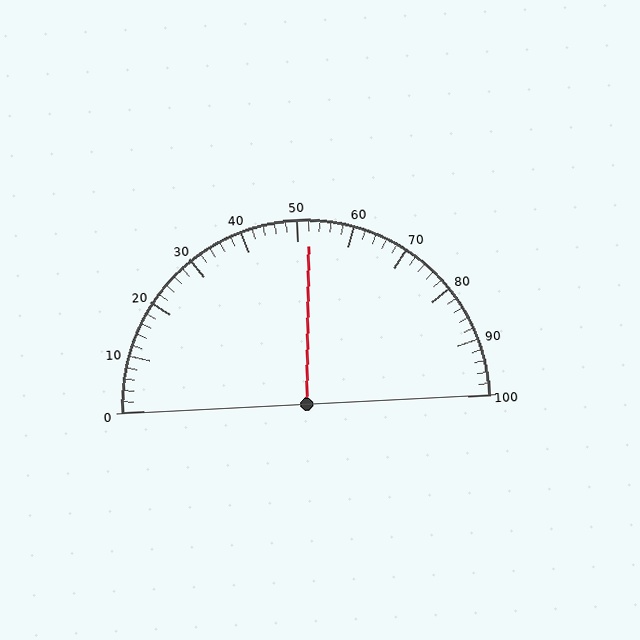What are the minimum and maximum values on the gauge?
The gauge ranges from 0 to 100.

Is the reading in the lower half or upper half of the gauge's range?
The reading is in the upper half of the range (0 to 100).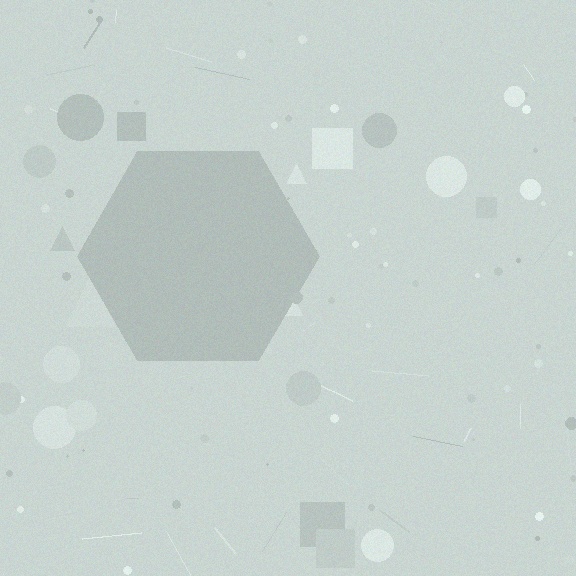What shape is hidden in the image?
A hexagon is hidden in the image.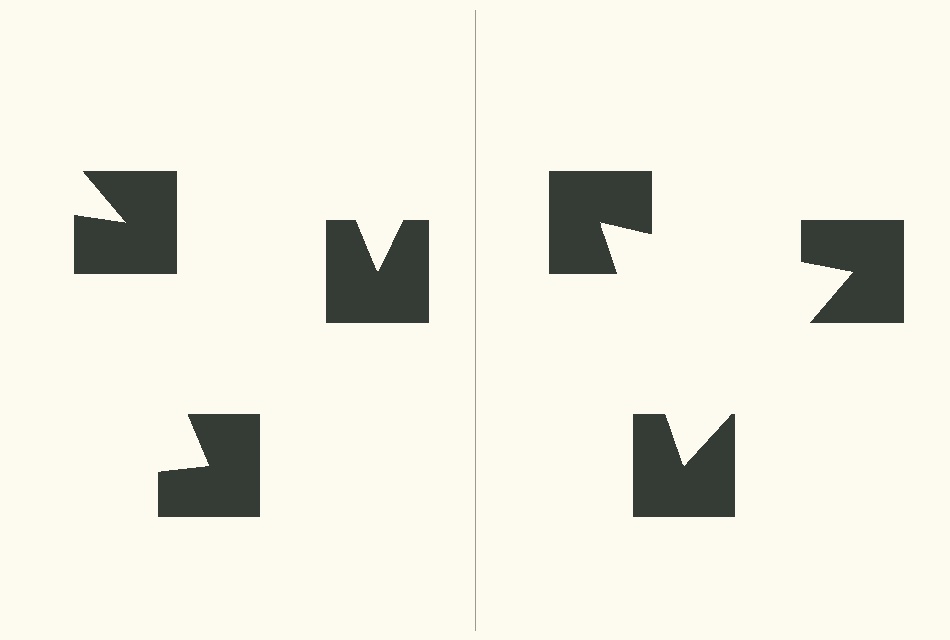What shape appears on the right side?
An illusory triangle.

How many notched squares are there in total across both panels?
6 — 3 on each side.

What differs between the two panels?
The notched squares are positioned identically on both sides; only the wedge orientations differ. On the right they align to a triangle; on the left they are misaligned.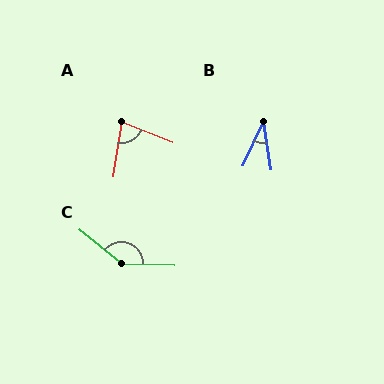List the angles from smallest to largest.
B (34°), A (77°), C (142°).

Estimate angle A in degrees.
Approximately 77 degrees.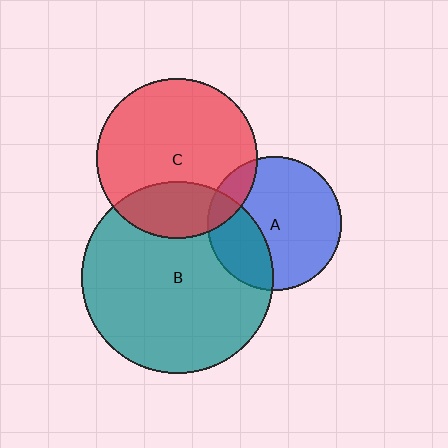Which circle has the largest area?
Circle B (teal).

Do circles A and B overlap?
Yes.